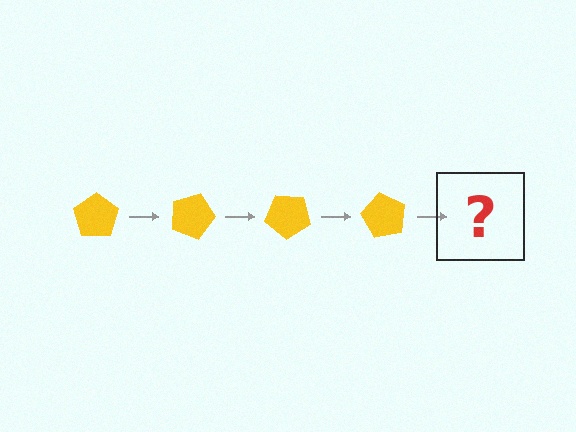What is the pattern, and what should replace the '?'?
The pattern is that the pentagon rotates 20 degrees each step. The '?' should be a yellow pentagon rotated 80 degrees.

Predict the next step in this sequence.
The next step is a yellow pentagon rotated 80 degrees.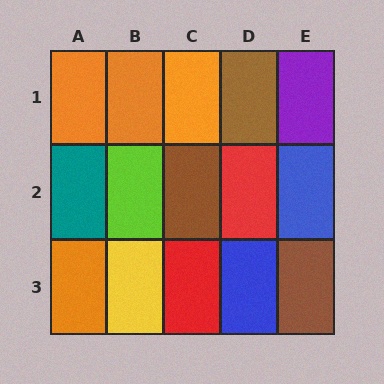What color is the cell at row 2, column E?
Blue.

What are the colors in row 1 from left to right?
Orange, orange, orange, brown, purple.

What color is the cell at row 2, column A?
Teal.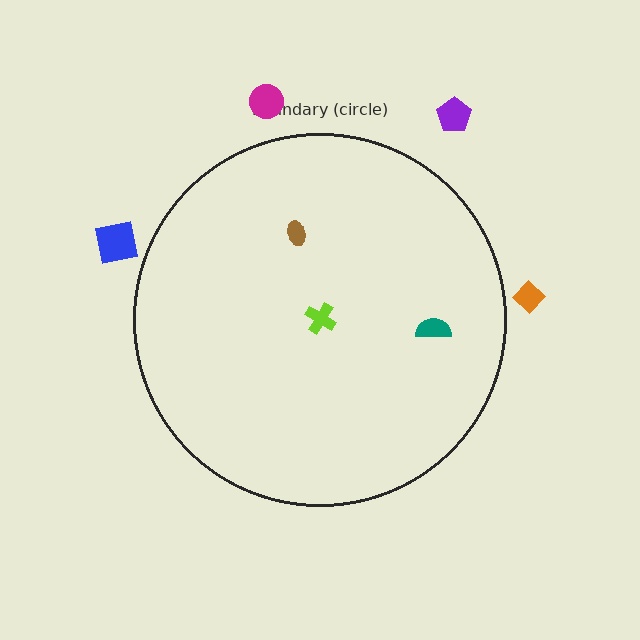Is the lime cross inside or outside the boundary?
Inside.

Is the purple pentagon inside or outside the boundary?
Outside.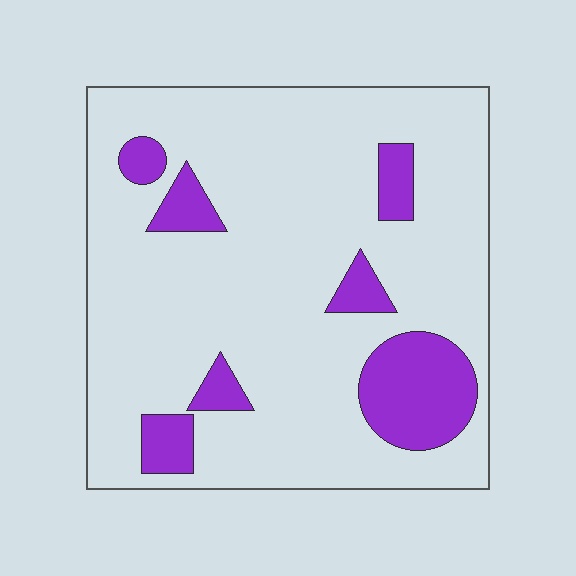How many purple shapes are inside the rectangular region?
7.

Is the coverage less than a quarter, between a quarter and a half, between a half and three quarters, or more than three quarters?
Less than a quarter.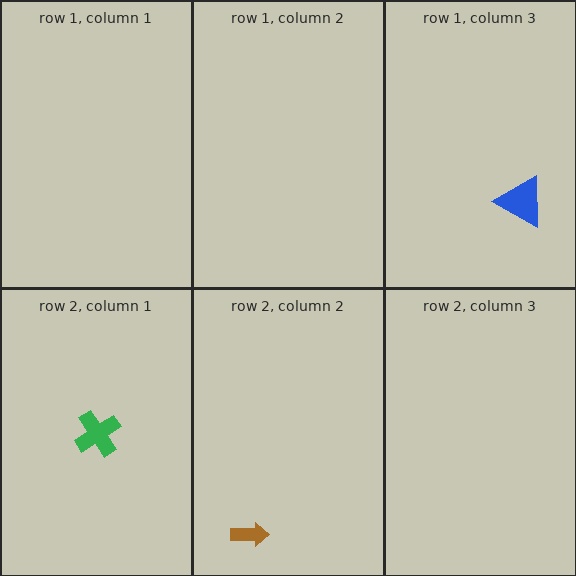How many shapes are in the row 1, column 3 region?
1.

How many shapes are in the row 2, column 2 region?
1.